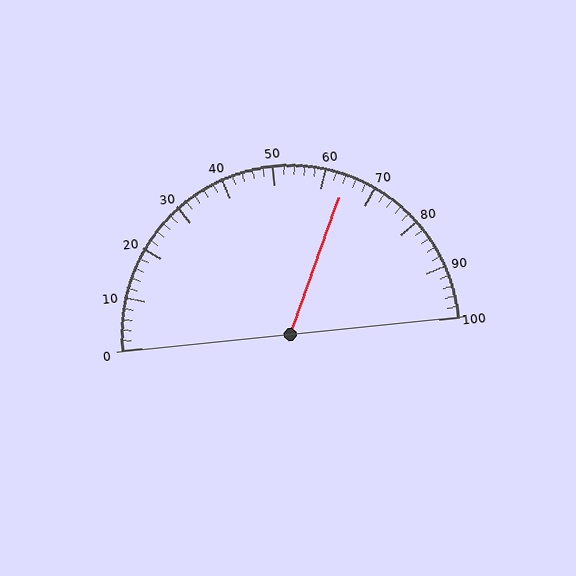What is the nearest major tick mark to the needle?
The nearest major tick mark is 60.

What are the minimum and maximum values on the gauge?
The gauge ranges from 0 to 100.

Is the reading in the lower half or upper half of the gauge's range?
The reading is in the upper half of the range (0 to 100).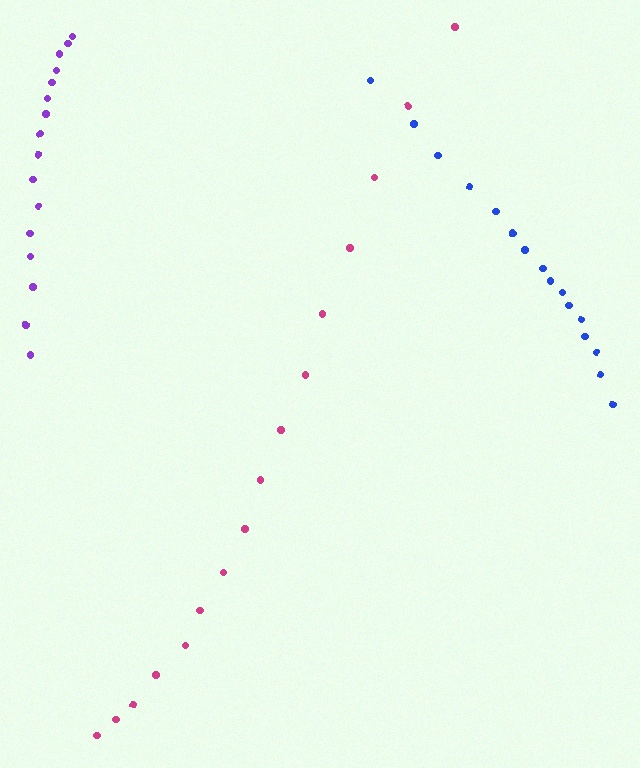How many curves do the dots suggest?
There are 3 distinct paths.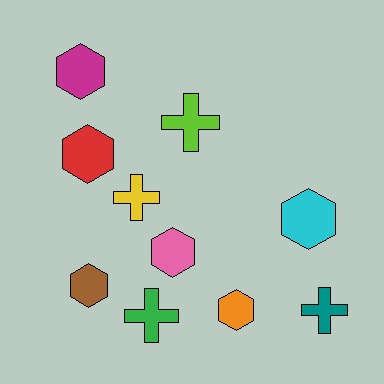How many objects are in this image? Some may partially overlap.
There are 10 objects.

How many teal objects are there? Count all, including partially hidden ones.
There is 1 teal object.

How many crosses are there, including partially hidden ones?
There are 4 crosses.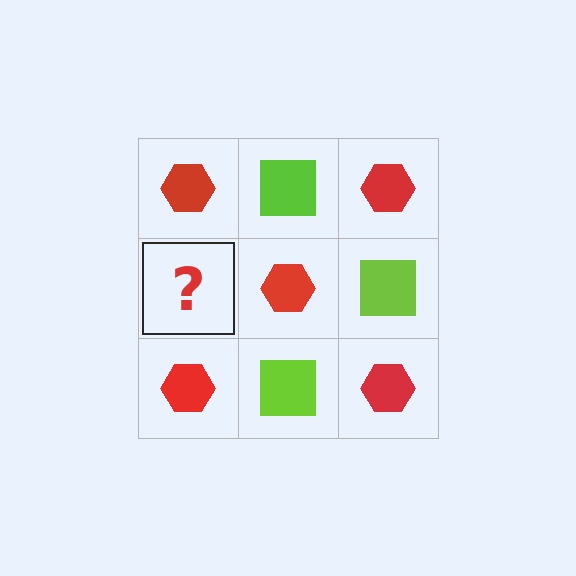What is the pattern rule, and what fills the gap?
The rule is that it alternates red hexagon and lime square in a checkerboard pattern. The gap should be filled with a lime square.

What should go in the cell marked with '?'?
The missing cell should contain a lime square.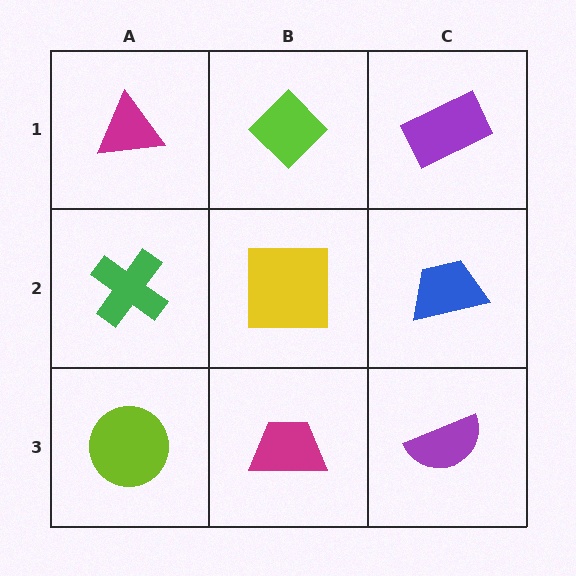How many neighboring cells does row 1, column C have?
2.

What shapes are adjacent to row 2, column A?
A magenta triangle (row 1, column A), a lime circle (row 3, column A), a yellow square (row 2, column B).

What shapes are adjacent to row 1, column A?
A green cross (row 2, column A), a lime diamond (row 1, column B).